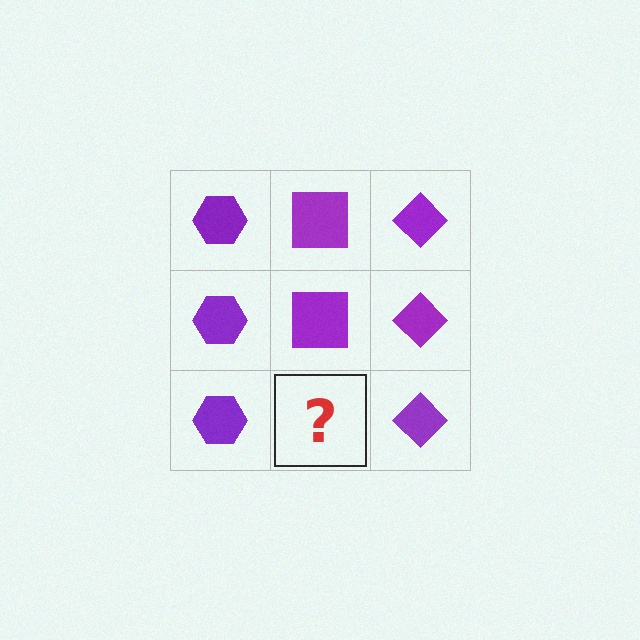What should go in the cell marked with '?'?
The missing cell should contain a purple square.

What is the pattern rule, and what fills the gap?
The rule is that each column has a consistent shape. The gap should be filled with a purple square.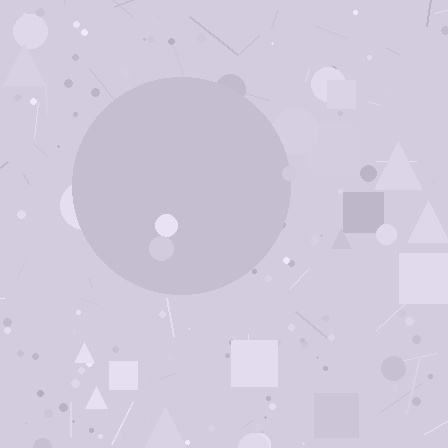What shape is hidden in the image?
A circle is hidden in the image.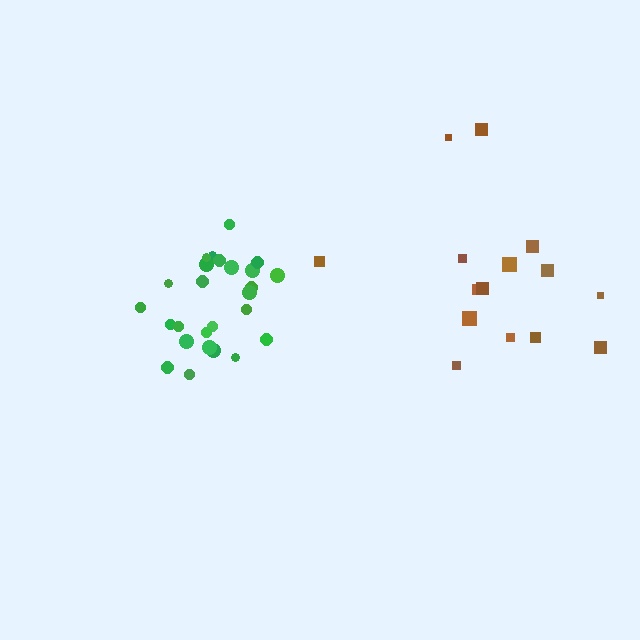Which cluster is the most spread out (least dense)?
Brown.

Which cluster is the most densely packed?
Green.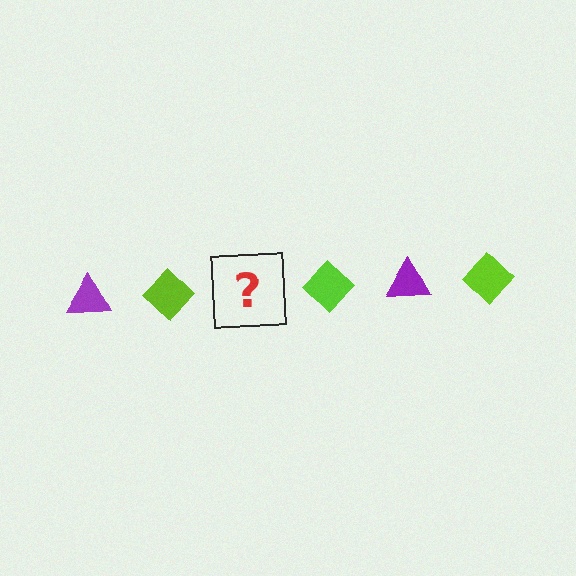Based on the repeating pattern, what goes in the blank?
The blank should be a purple triangle.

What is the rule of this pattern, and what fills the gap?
The rule is that the pattern alternates between purple triangle and lime diamond. The gap should be filled with a purple triangle.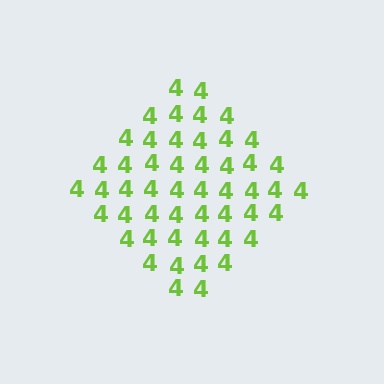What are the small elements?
The small elements are digit 4's.